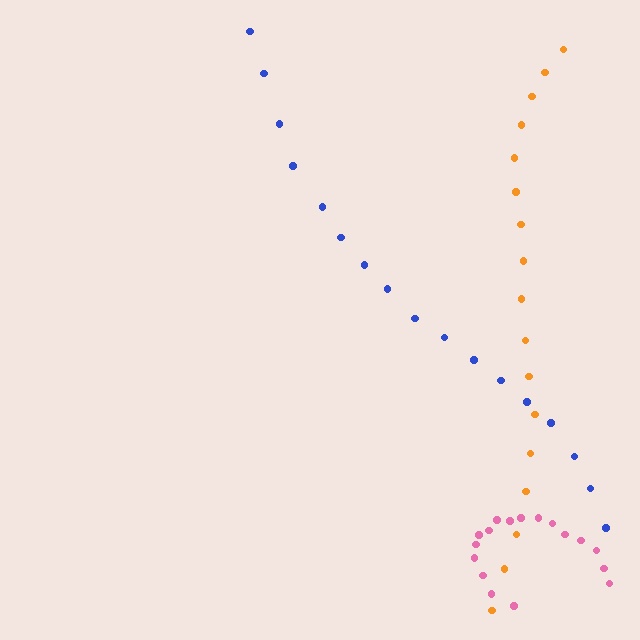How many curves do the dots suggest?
There are 3 distinct paths.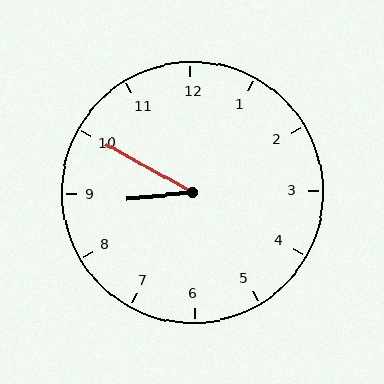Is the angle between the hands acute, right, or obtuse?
It is acute.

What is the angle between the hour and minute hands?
Approximately 35 degrees.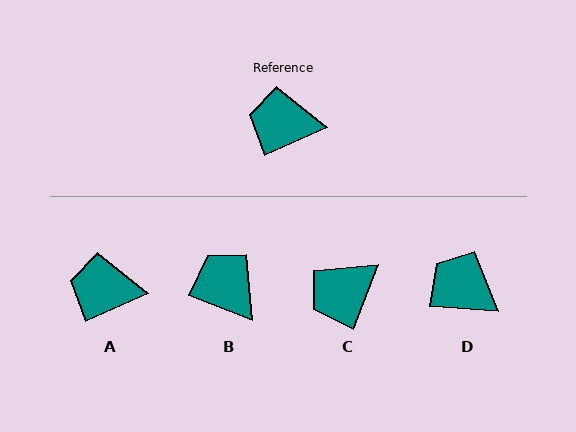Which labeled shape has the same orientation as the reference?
A.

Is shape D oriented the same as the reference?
No, it is off by about 29 degrees.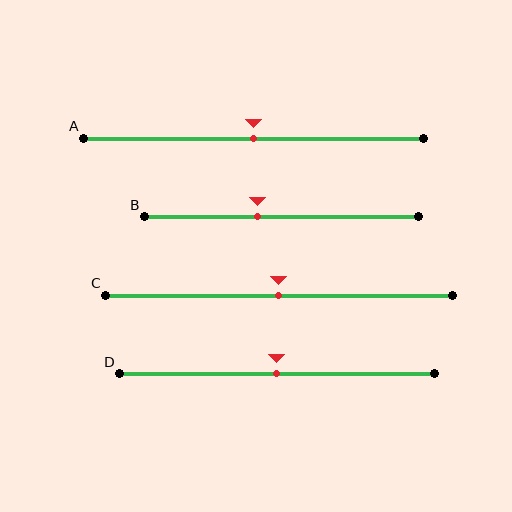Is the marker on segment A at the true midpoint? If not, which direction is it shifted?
Yes, the marker on segment A is at the true midpoint.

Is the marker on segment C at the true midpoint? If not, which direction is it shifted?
Yes, the marker on segment C is at the true midpoint.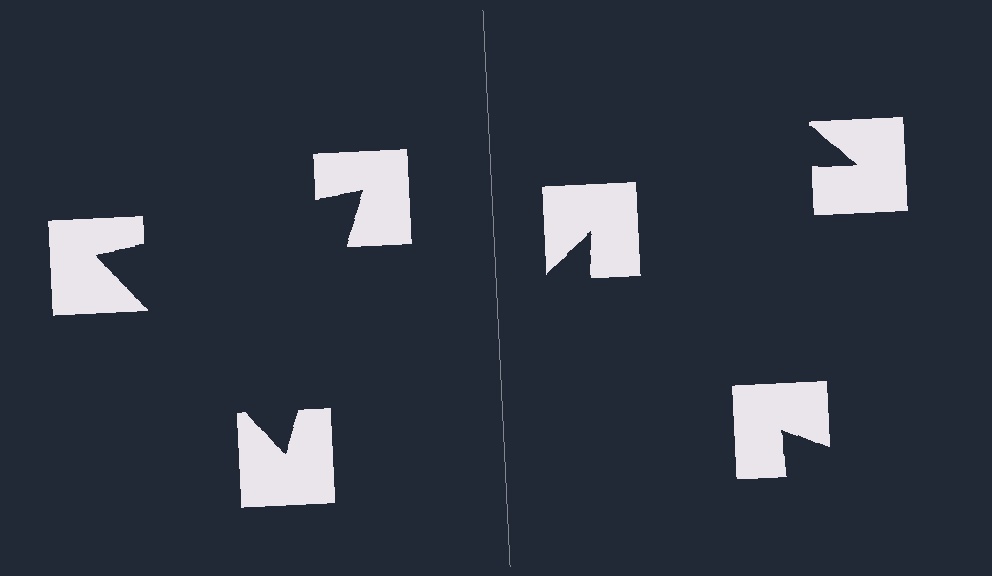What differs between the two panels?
The notched squares are positioned identically on both sides; only the wedge orientations differ. On the left they align to a triangle; on the right they are misaligned.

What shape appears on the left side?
An illusory triangle.